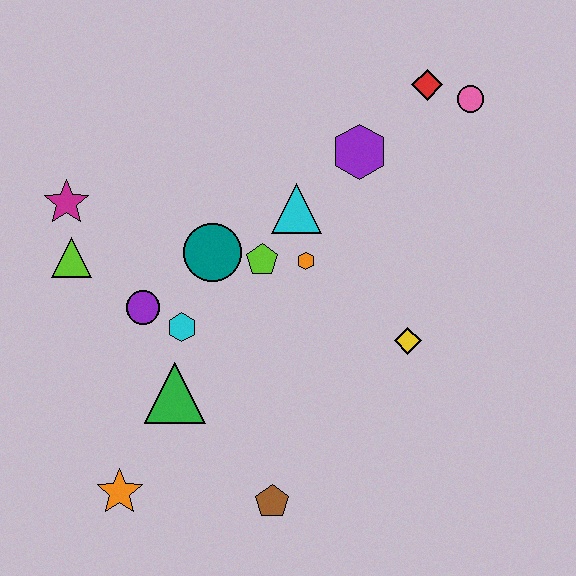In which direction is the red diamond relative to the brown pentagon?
The red diamond is above the brown pentagon.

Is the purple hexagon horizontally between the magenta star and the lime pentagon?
No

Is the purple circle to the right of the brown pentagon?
No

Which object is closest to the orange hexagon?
The lime pentagon is closest to the orange hexagon.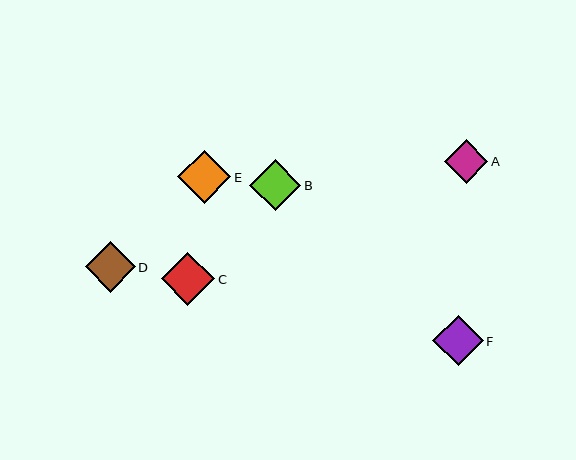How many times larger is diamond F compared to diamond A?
Diamond F is approximately 1.2 times the size of diamond A.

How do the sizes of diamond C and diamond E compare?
Diamond C and diamond E are approximately the same size.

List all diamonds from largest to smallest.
From largest to smallest: C, E, B, F, D, A.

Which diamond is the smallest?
Diamond A is the smallest with a size of approximately 44 pixels.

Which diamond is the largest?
Diamond C is the largest with a size of approximately 53 pixels.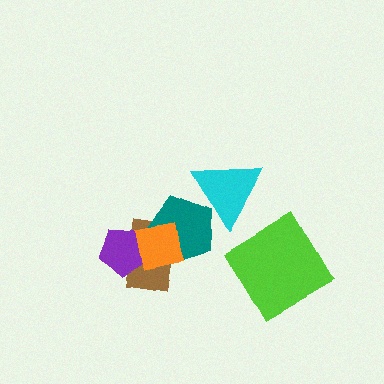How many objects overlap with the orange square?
3 objects overlap with the orange square.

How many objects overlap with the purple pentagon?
2 objects overlap with the purple pentagon.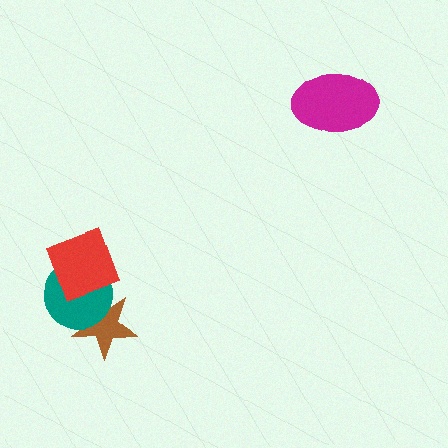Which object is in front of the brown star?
The teal circle is in front of the brown star.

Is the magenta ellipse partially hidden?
No, no other shape covers it.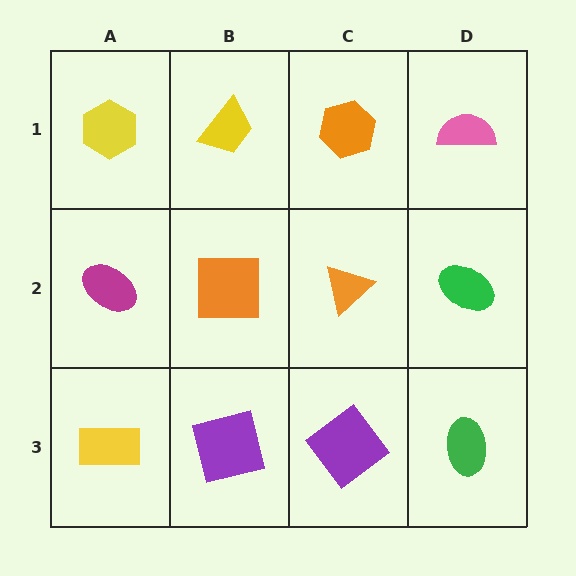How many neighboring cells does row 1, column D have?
2.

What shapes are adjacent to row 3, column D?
A green ellipse (row 2, column D), a purple diamond (row 3, column C).